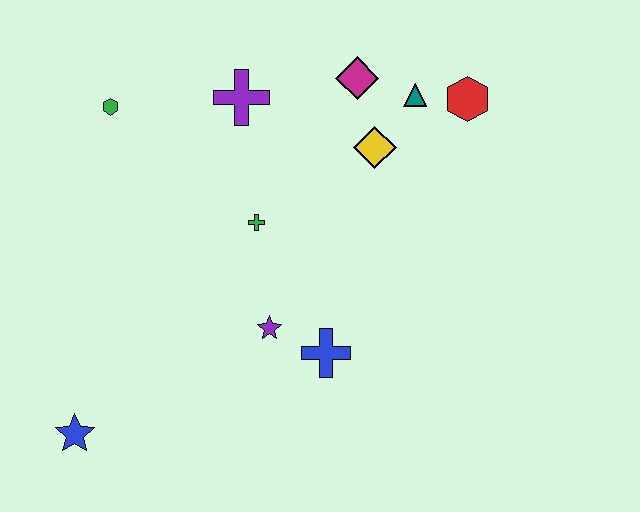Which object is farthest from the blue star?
The red hexagon is farthest from the blue star.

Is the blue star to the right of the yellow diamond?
No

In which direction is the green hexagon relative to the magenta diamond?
The green hexagon is to the left of the magenta diamond.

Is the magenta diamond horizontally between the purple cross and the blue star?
No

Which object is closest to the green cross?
The purple star is closest to the green cross.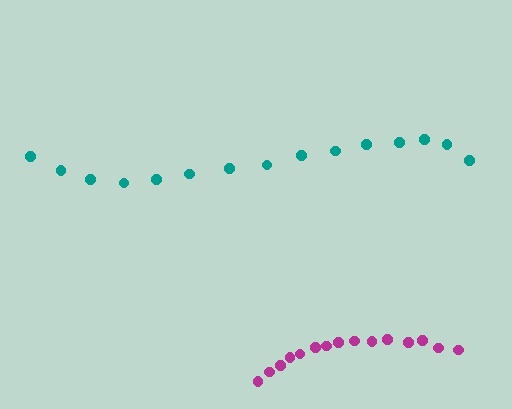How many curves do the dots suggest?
There are 2 distinct paths.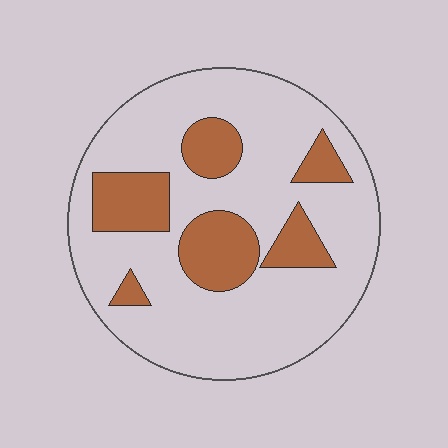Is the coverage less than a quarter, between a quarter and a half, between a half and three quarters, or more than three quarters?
Less than a quarter.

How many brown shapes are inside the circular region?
6.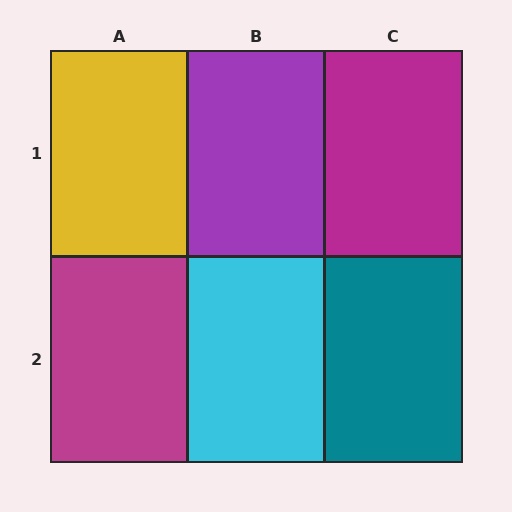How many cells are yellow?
1 cell is yellow.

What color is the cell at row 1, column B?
Purple.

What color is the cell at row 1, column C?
Magenta.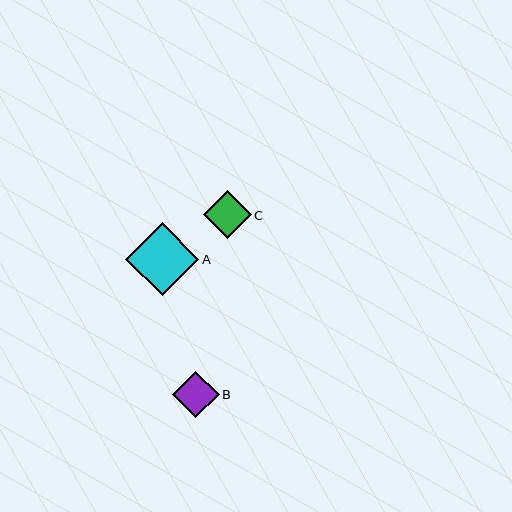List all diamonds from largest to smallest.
From largest to smallest: A, C, B.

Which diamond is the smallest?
Diamond B is the smallest with a size of approximately 47 pixels.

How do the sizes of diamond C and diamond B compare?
Diamond C and diamond B are approximately the same size.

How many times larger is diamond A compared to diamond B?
Diamond A is approximately 1.6 times the size of diamond B.